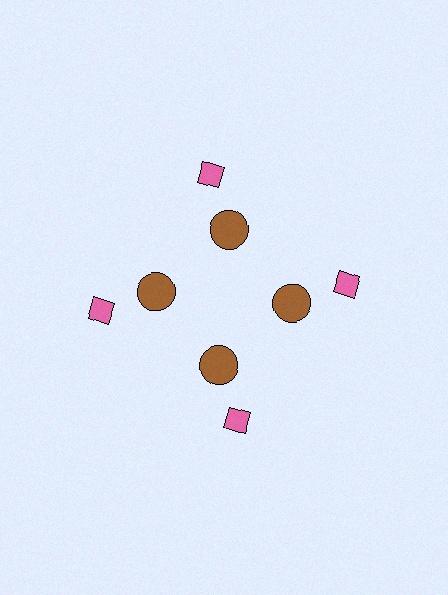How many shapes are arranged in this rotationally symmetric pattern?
There are 8 shapes, arranged in 4 groups of 2.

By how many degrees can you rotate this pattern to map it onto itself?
The pattern maps onto itself every 90 degrees of rotation.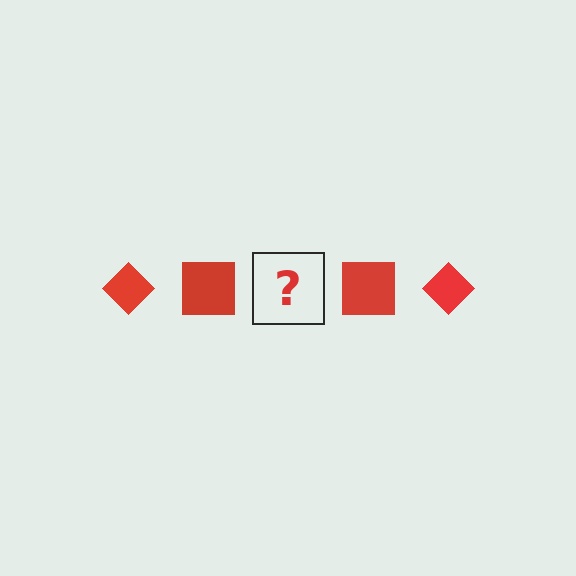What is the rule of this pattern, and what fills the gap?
The rule is that the pattern cycles through diamond, square shapes in red. The gap should be filled with a red diamond.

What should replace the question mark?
The question mark should be replaced with a red diamond.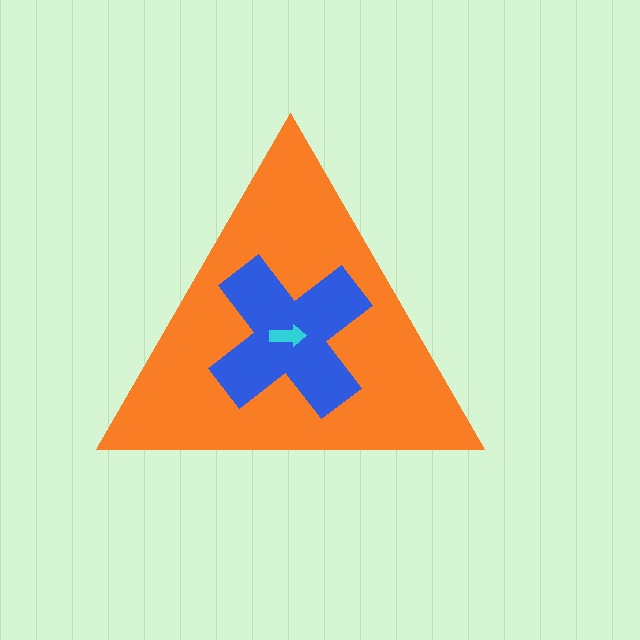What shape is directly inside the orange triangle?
The blue cross.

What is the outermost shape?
The orange triangle.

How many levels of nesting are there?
3.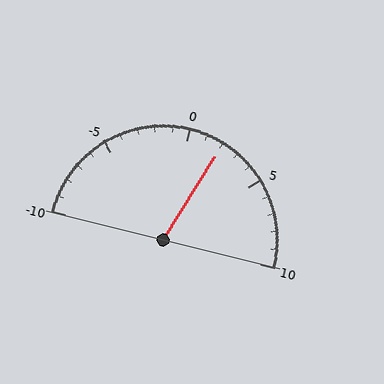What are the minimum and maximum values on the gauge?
The gauge ranges from -10 to 10.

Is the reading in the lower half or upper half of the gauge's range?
The reading is in the upper half of the range (-10 to 10).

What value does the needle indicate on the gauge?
The needle indicates approximately 2.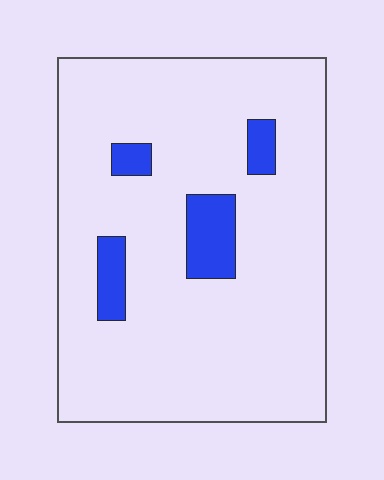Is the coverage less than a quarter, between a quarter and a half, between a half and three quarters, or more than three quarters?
Less than a quarter.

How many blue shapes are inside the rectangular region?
4.